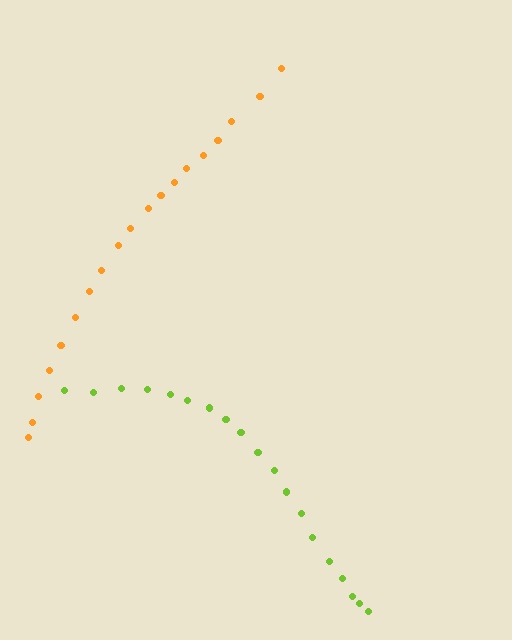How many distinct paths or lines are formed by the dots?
There are 2 distinct paths.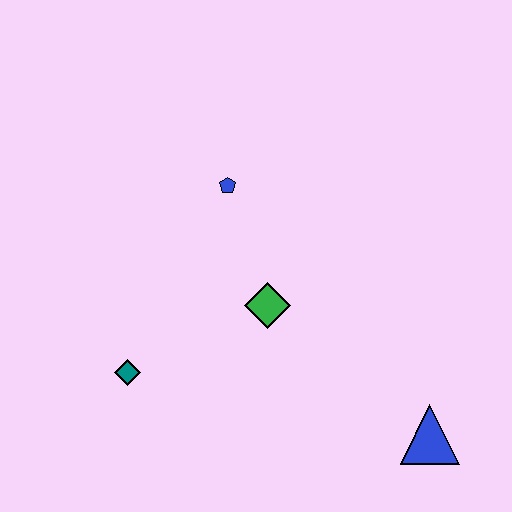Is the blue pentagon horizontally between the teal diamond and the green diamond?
Yes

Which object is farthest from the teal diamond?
The blue triangle is farthest from the teal diamond.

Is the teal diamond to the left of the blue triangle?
Yes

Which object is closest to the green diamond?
The blue pentagon is closest to the green diamond.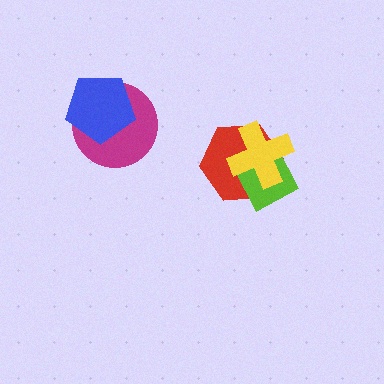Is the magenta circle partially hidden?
Yes, it is partially covered by another shape.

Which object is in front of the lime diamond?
The yellow cross is in front of the lime diamond.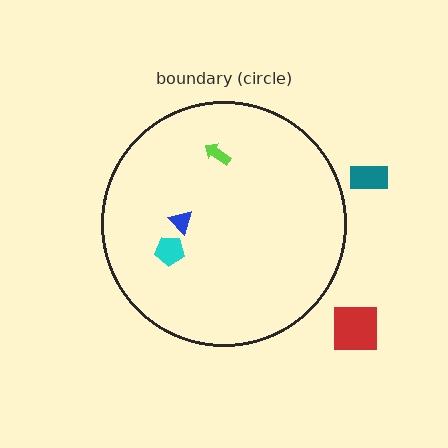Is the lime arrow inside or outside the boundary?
Inside.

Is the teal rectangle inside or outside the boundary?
Outside.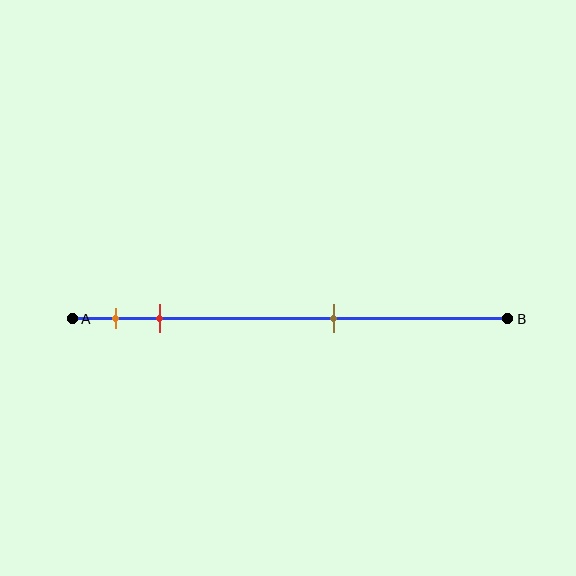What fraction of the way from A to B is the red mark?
The red mark is approximately 20% (0.2) of the way from A to B.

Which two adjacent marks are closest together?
The orange and red marks are the closest adjacent pair.